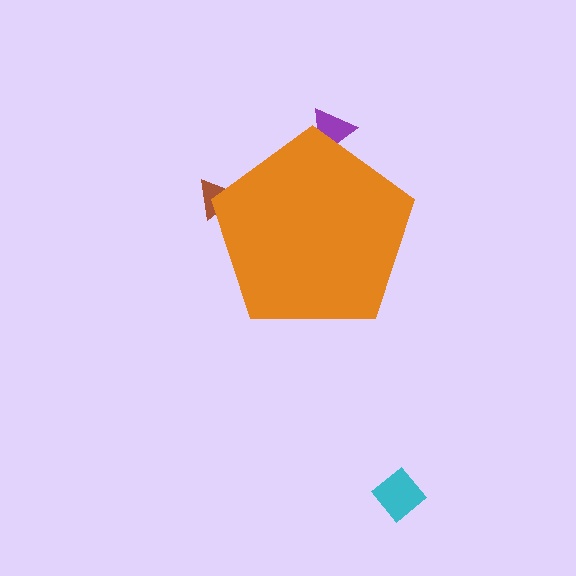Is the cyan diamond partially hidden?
No, the cyan diamond is fully visible.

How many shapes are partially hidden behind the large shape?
2 shapes are partially hidden.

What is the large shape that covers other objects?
An orange pentagon.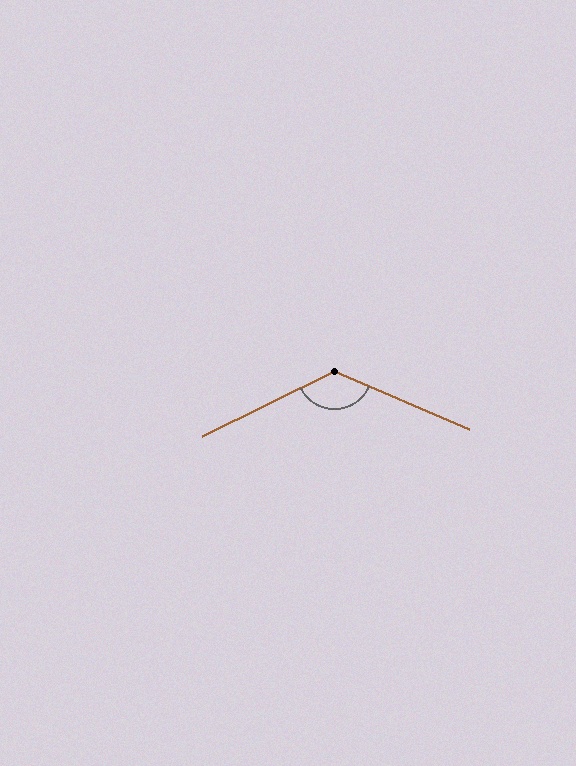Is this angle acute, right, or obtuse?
It is obtuse.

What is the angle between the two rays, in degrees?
Approximately 131 degrees.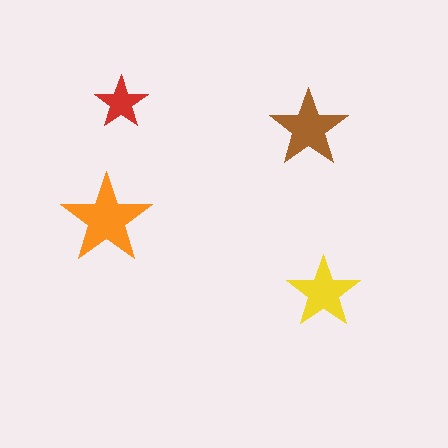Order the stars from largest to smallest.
the orange one, the brown one, the yellow one, the red one.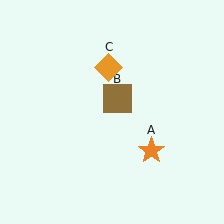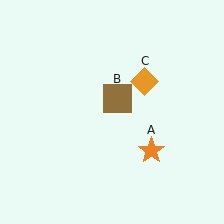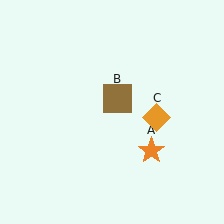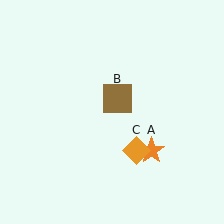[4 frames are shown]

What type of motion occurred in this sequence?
The orange diamond (object C) rotated clockwise around the center of the scene.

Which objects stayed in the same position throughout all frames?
Orange star (object A) and brown square (object B) remained stationary.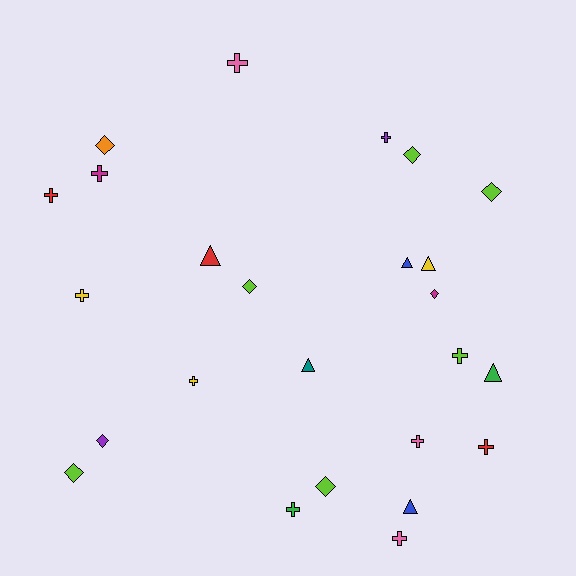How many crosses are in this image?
There are 11 crosses.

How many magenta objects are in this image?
There are 2 magenta objects.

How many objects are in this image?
There are 25 objects.